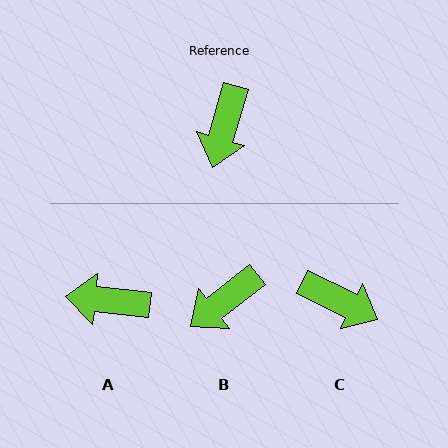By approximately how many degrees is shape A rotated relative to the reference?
Approximately 80 degrees clockwise.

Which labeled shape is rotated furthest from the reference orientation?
C, about 80 degrees away.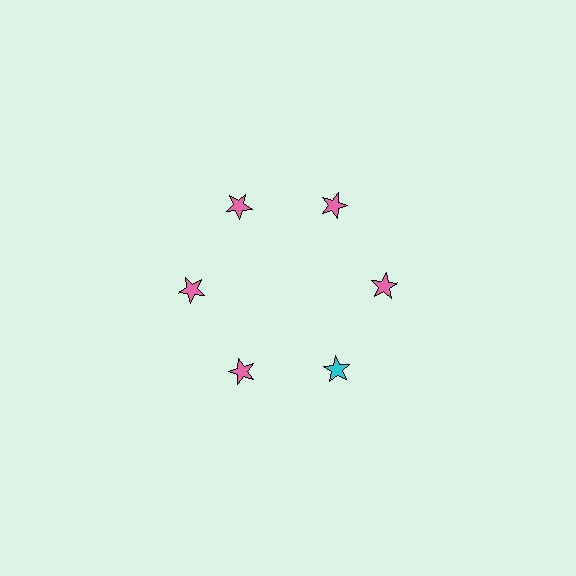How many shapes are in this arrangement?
There are 6 shapes arranged in a ring pattern.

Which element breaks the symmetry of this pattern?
The cyan star at roughly the 5 o'clock position breaks the symmetry. All other shapes are pink stars.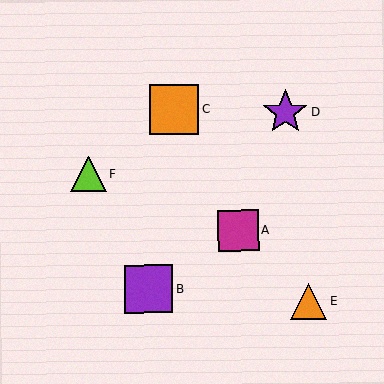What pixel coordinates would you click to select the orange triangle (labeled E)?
Click at (309, 301) to select the orange triangle E.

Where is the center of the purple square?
The center of the purple square is at (149, 289).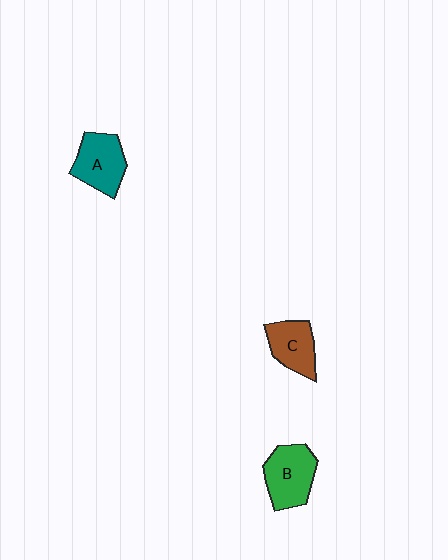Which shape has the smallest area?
Shape C (brown).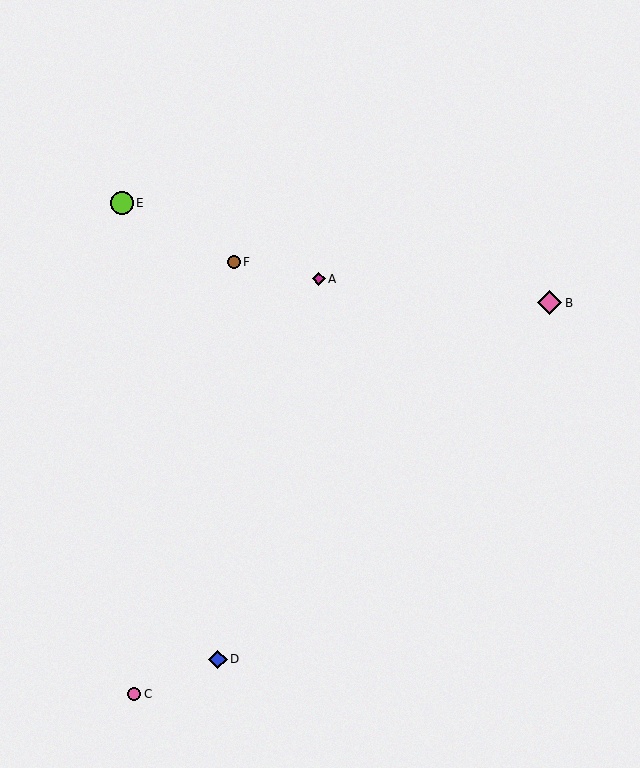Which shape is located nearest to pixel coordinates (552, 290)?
The pink diamond (labeled B) at (550, 303) is nearest to that location.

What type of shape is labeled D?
Shape D is a blue diamond.